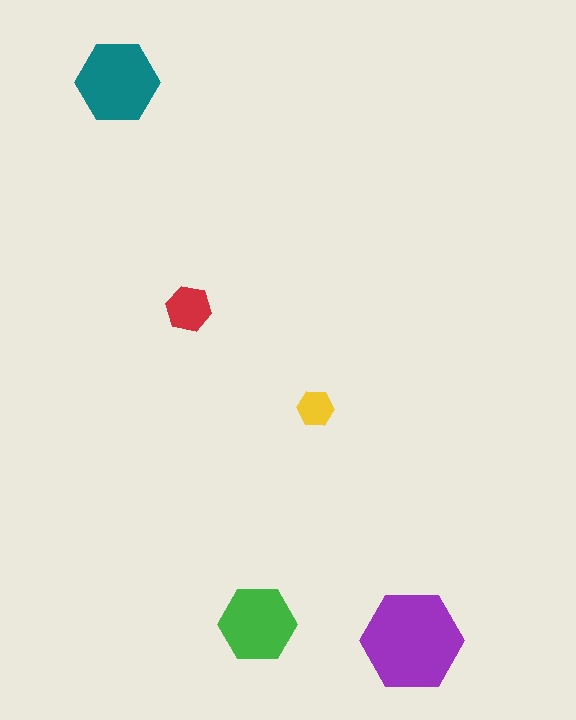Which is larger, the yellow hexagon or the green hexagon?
The green one.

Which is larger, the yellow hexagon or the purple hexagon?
The purple one.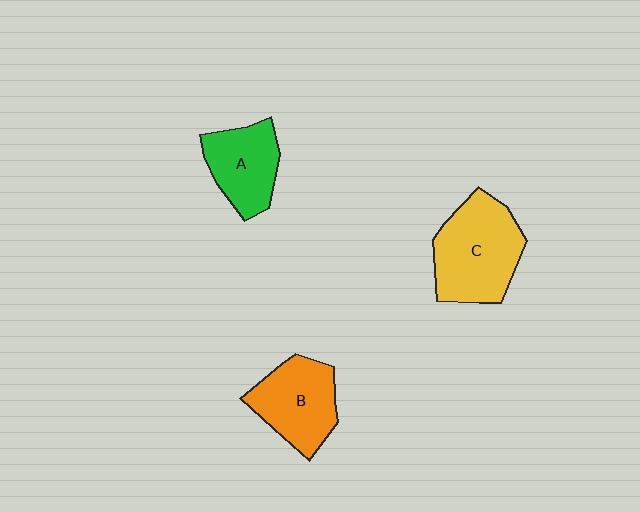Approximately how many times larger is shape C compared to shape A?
Approximately 1.5 times.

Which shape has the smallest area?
Shape A (green).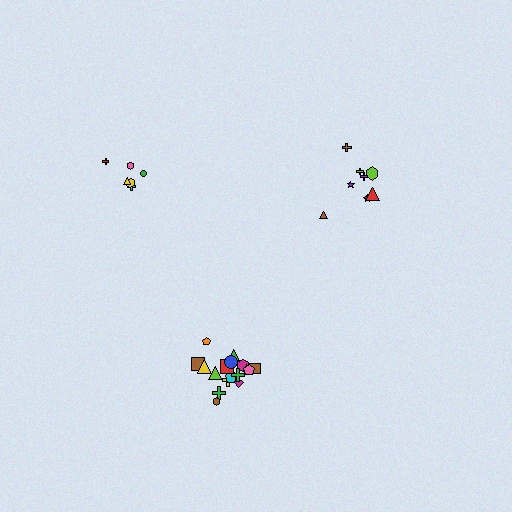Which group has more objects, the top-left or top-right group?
The top-right group.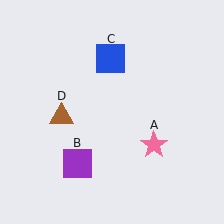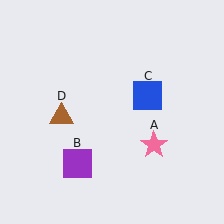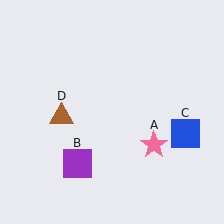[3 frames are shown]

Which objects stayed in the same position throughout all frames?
Pink star (object A) and purple square (object B) and brown triangle (object D) remained stationary.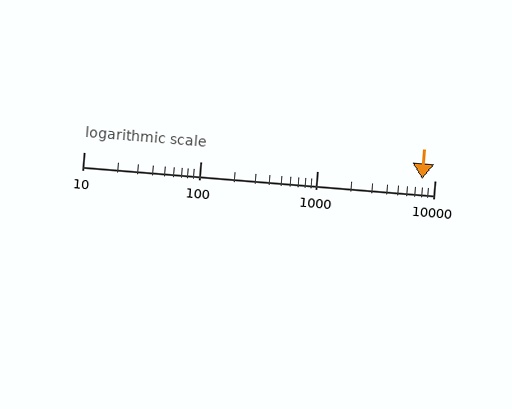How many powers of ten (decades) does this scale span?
The scale spans 3 decades, from 10 to 10000.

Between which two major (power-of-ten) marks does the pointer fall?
The pointer is between 1000 and 10000.